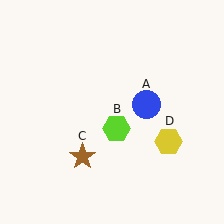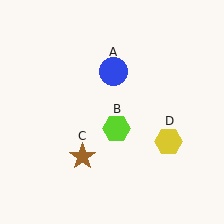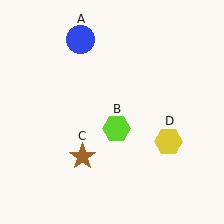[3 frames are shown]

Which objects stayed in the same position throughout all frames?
Lime hexagon (object B) and brown star (object C) and yellow hexagon (object D) remained stationary.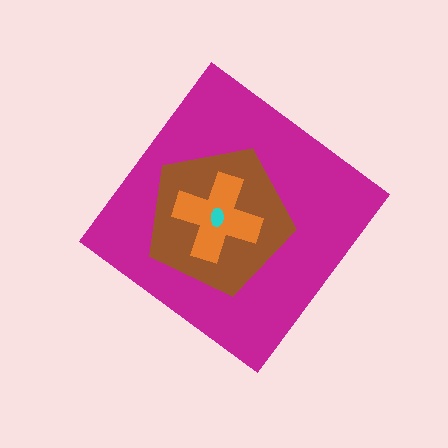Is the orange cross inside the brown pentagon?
Yes.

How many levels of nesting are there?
4.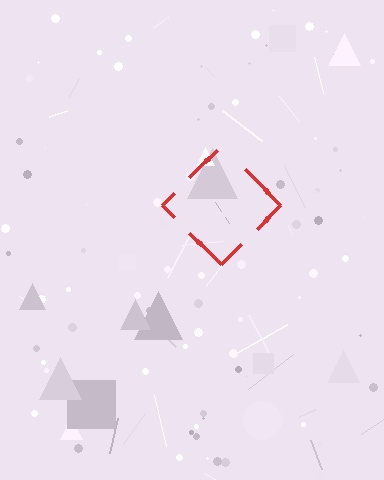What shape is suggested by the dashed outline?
The dashed outline suggests a diamond.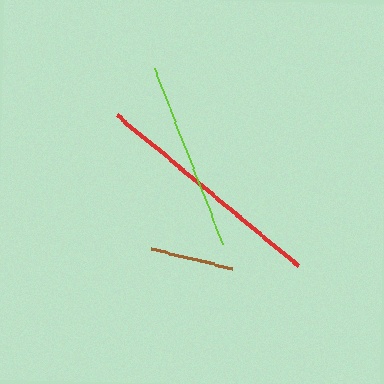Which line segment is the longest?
The red line is the longest at approximately 236 pixels.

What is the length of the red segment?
The red segment is approximately 236 pixels long.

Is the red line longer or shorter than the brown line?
The red line is longer than the brown line.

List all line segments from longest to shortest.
From longest to shortest: red, lime, brown.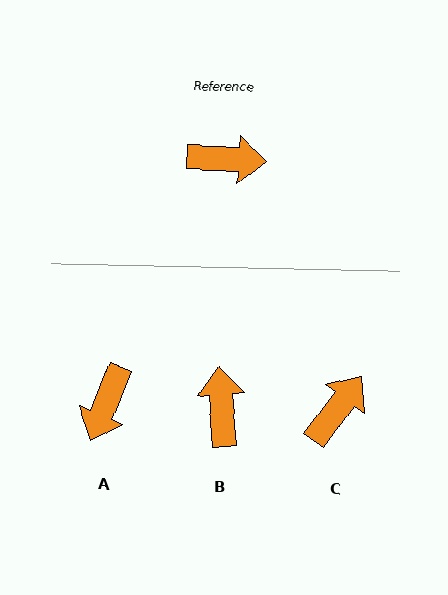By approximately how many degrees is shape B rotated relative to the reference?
Approximately 98 degrees counter-clockwise.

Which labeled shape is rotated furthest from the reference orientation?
A, about 109 degrees away.